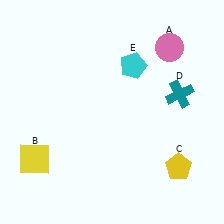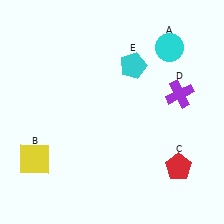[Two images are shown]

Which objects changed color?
A changed from pink to cyan. C changed from yellow to red. D changed from teal to purple.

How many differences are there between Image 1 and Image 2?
There are 3 differences between the two images.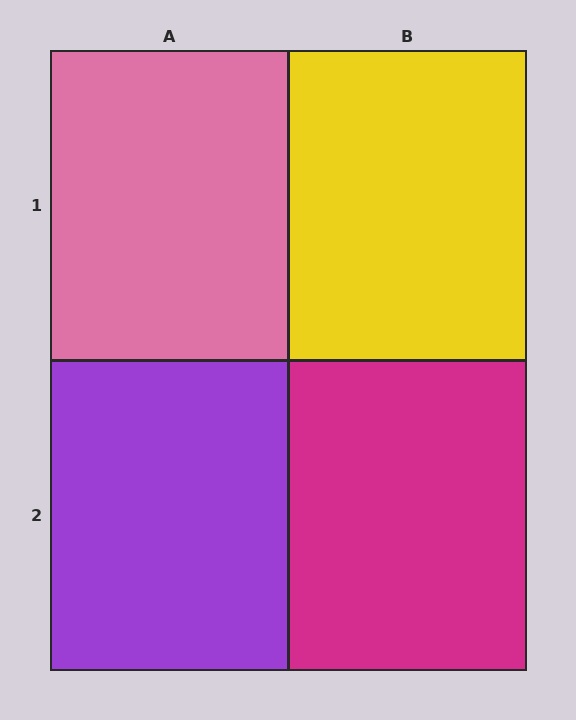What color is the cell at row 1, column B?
Yellow.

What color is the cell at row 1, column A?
Pink.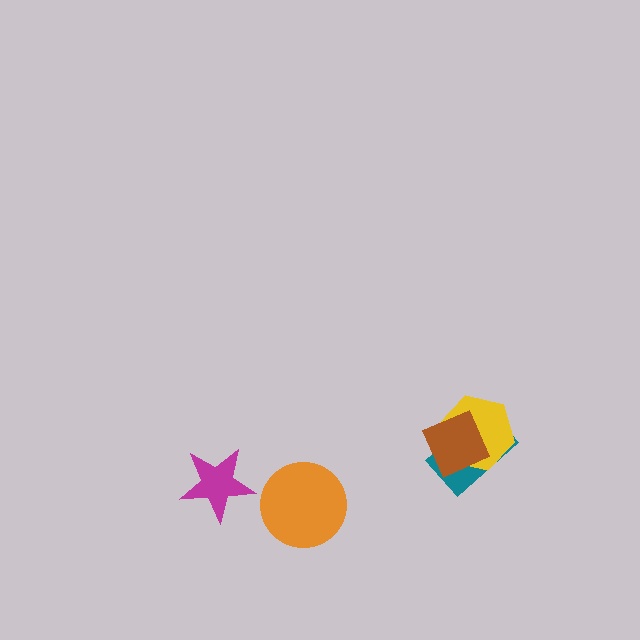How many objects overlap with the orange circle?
0 objects overlap with the orange circle.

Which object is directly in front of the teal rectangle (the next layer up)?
The yellow hexagon is directly in front of the teal rectangle.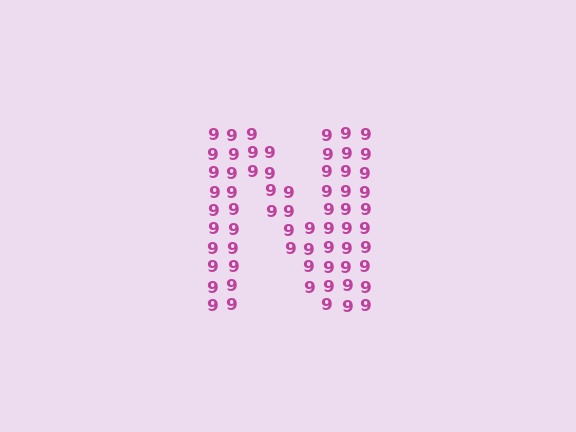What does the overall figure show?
The overall figure shows the letter N.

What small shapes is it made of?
It is made of small digit 9's.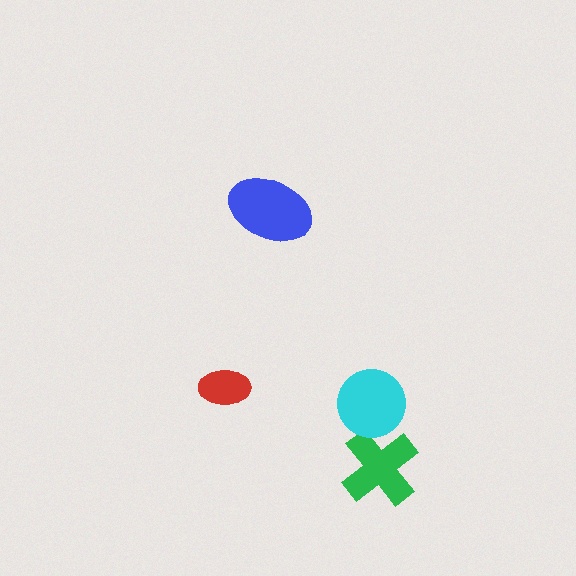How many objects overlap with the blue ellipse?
0 objects overlap with the blue ellipse.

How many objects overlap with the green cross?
1 object overlaps with the green cross.